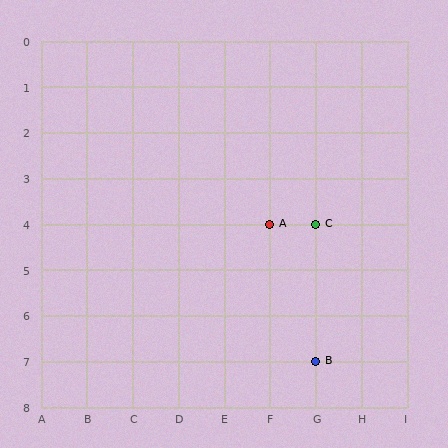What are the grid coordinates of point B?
Point B is at grid coordinates (G, 7).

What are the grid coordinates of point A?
Point A is at grid coordinates (F, 4).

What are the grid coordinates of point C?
Point C is at grid coordinates (G, 4).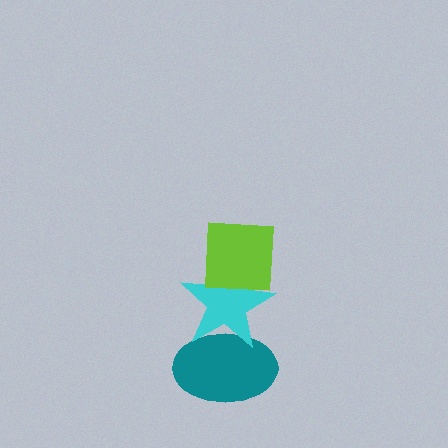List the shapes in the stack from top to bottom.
From top to bottom: the lime square, the cyan star, the teal ellipse.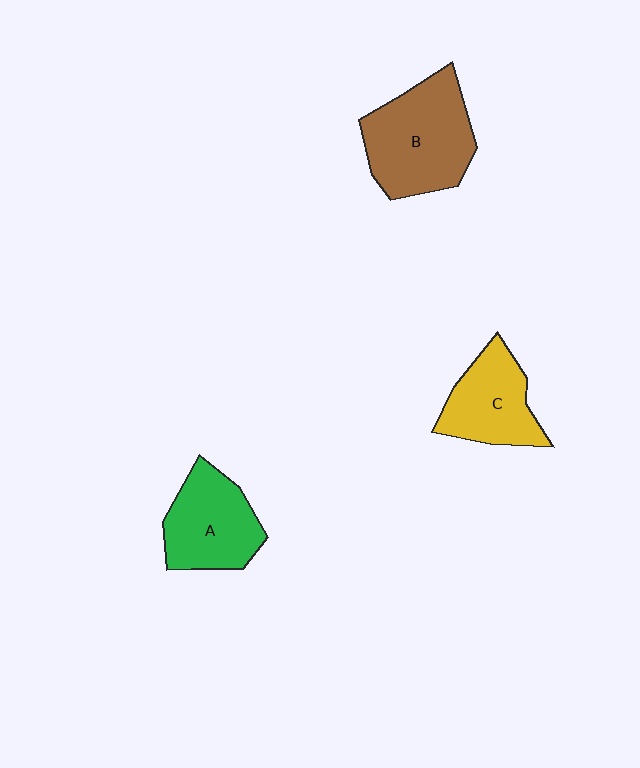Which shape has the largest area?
Shape B (brown).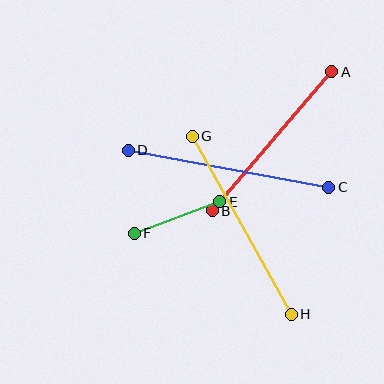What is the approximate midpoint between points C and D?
The midpoint is at approximately (228, 169) pixels.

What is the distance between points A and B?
The distance is approximately 184 pixels.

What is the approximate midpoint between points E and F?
The midpoint is at approximately (177, 217) pixels.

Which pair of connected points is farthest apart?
Points C and D are farthest apart.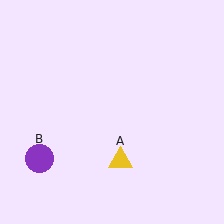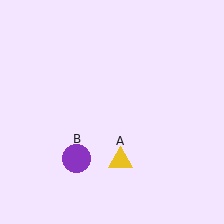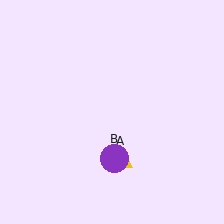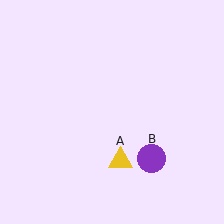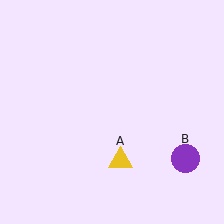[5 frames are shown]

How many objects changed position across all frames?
1 object changed position: purple circle (object B).